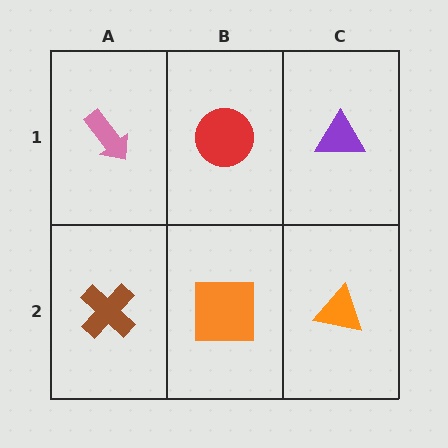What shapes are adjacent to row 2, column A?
A pink arrow (row 1, column A), an orange square (row 2, column B).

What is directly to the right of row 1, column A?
A red circle.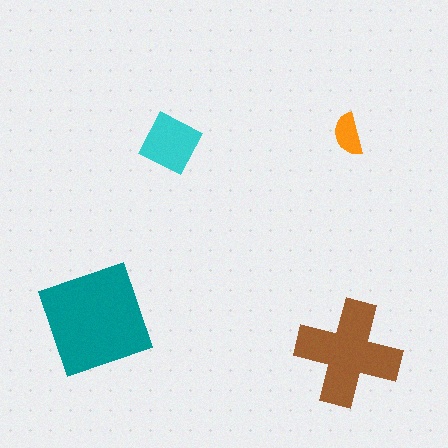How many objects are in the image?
There are 4 objects in the image.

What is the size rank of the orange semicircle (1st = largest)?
4th.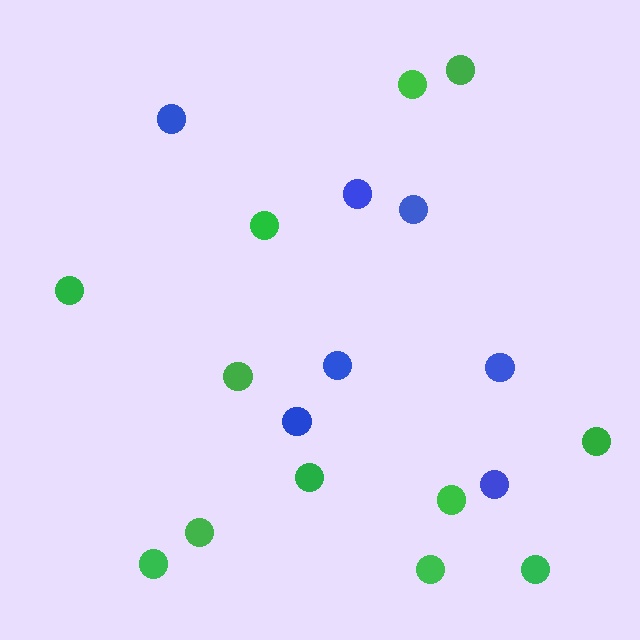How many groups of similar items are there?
There are 2 groups: one group of blue circles (7) and one group of green circles (12).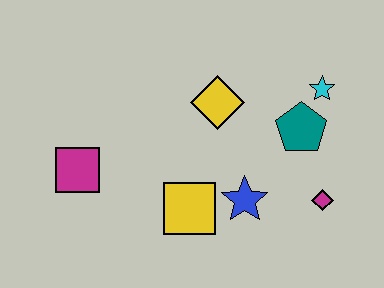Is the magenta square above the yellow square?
Yes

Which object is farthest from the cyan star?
The magenta square is farthest from the cyan star.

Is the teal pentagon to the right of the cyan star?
No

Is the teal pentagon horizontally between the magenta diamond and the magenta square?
Yes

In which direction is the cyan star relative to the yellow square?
The cyan star is to the right of the yellow square.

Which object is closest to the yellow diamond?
The teal pentagon is closest to the yellow diamond.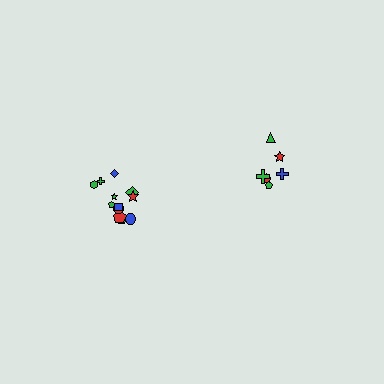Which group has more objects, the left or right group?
The left group.